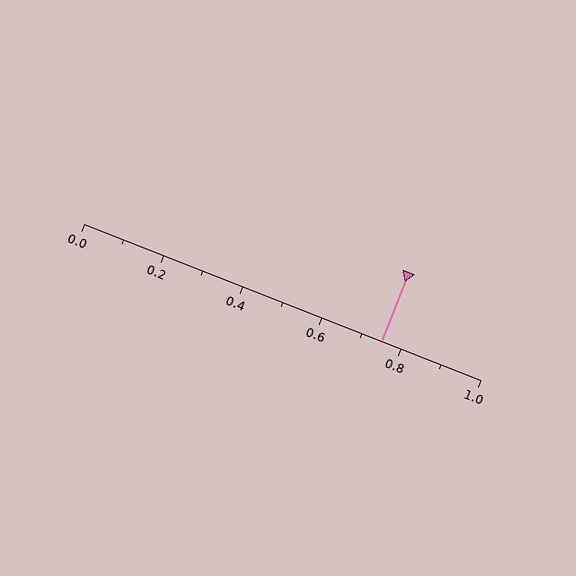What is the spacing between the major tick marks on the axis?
The major ticks are spaced 0.2 apart.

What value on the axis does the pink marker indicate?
The marker indicates approximately 0.75.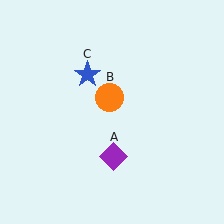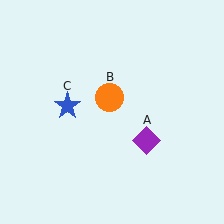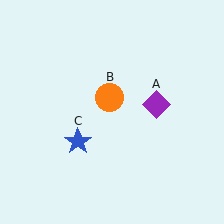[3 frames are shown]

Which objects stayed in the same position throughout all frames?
Orange circle (object B) remained stationary.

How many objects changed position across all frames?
2 objects changed position: purple diamond (object A), blue star (object C).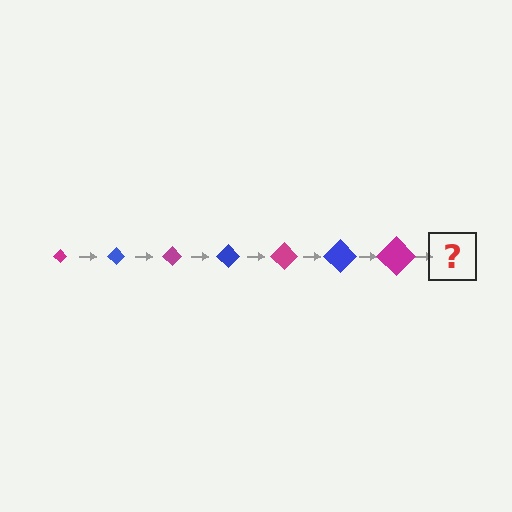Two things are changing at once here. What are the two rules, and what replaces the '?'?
The two rules are that the diamond grows larger each step and the color cycles through magenta and blue. The '?' should be a blue diamond, larger than the previous one.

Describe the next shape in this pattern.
It should be a blue diamond, larger than the previous one.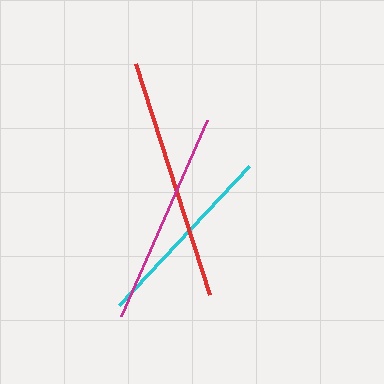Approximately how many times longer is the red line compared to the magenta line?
The red line is approximately 1.1 times the length of the magenta line.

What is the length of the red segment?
The red segment is approximately 243 pixels long.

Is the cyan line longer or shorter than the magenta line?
The magenta line is longer than the cyan line.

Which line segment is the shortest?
The cyan line is the shortest at approximately 190 pixels.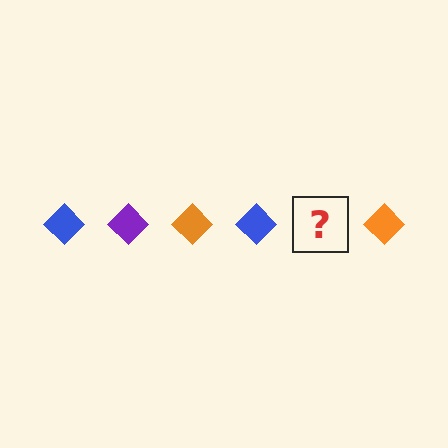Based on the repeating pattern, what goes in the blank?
The blank should be a purple diamond.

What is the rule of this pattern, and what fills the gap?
The rule is that the pattern cycles through blue, purple, orange diamonds. The gap should be filled with a purple diamond.